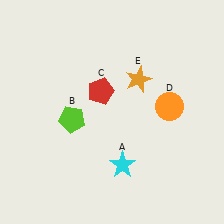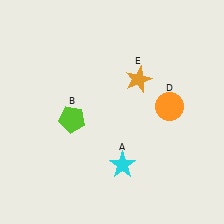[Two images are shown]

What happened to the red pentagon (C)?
The red pentagon (C) was removed in Image 2. It was in the top-left area of Image 1.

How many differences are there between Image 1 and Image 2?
There is 1 difference between the two images.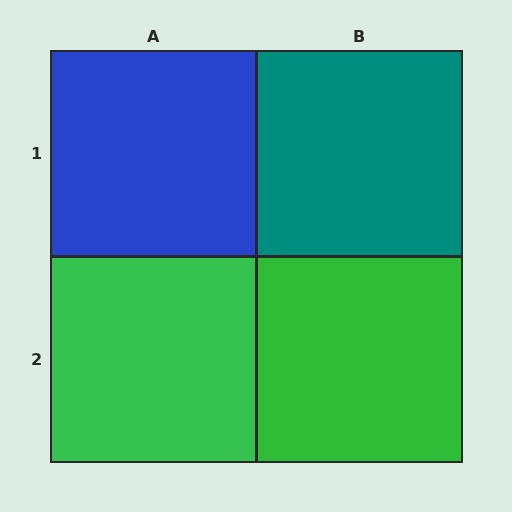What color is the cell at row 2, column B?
Green.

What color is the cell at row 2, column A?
Green.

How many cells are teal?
1 cell is teal.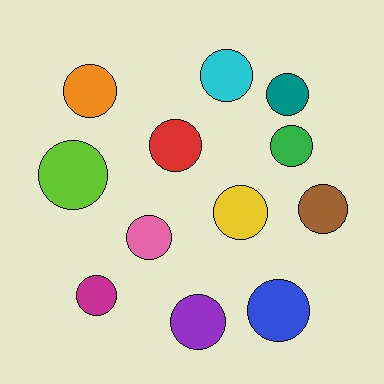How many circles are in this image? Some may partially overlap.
There are 12 circles.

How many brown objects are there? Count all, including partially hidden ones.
There is 1 brown object.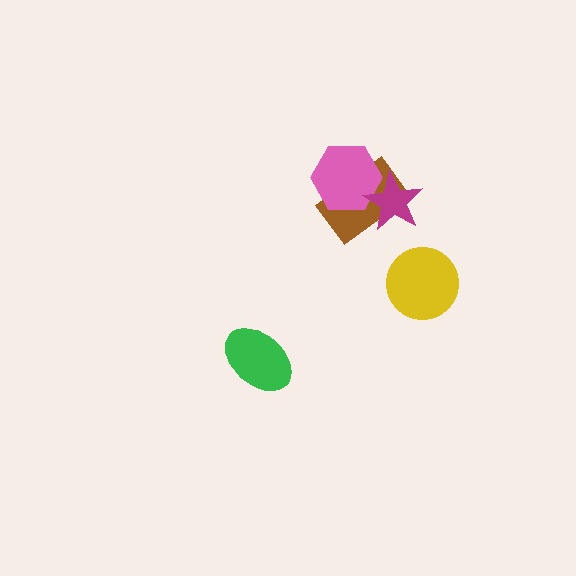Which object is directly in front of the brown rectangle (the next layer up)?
The pink hexagon is directly in front of the brown rectangle.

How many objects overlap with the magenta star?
2 objects overlap with the magenta star.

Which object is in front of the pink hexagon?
The magenta star is in front of the pink hexagon.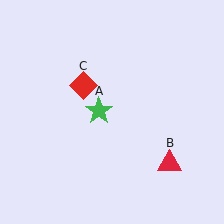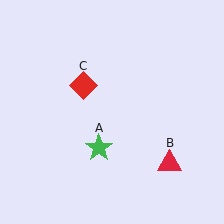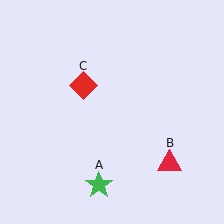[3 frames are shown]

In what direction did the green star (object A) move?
The green star (object A) moved down.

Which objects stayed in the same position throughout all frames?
Red triangle (object B) and red diamond (object C) remained stationary.